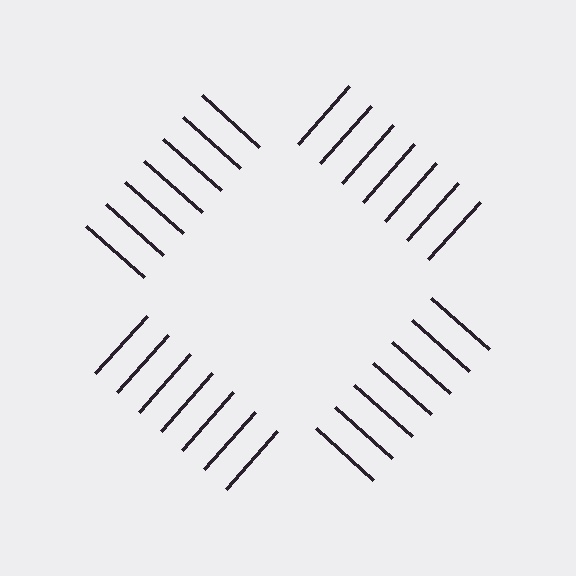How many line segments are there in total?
28 — 7 along each of the 4 edges.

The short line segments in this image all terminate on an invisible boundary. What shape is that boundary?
An illusory square — the line segments terminate on its edges but no continuous stroke is drawn.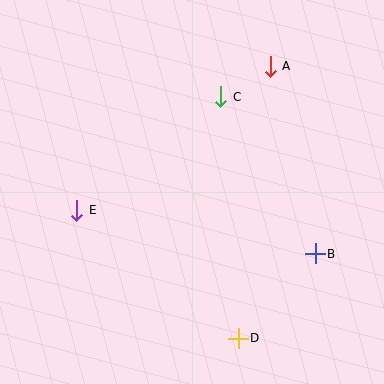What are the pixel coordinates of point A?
Point A is at (270, 66).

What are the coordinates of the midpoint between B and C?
The midpoint between B and C is at (268, 175).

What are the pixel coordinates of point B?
Point B is at (315, 254).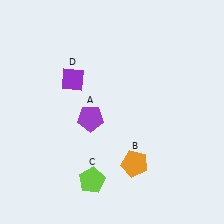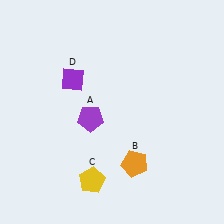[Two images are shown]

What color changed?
The pentagon (C) changed from lime in Image 1 to yellow in Image 2.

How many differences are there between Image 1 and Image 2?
There is 1 difference between the two images.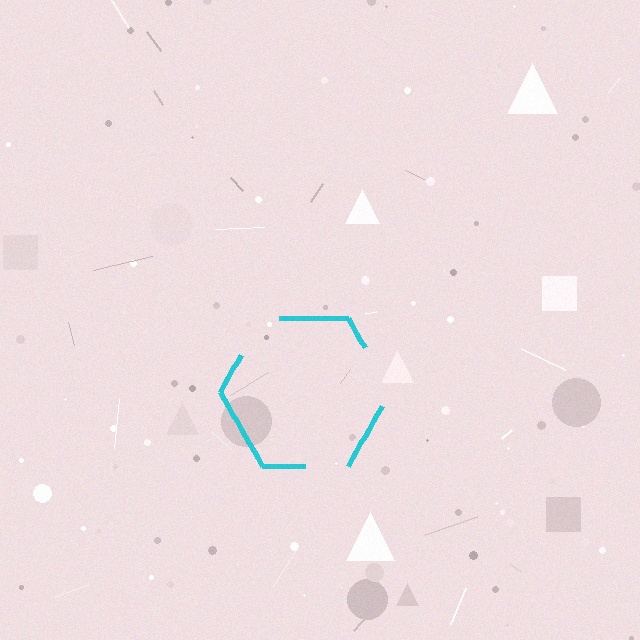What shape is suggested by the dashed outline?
The dashed outline suggests a hexagon.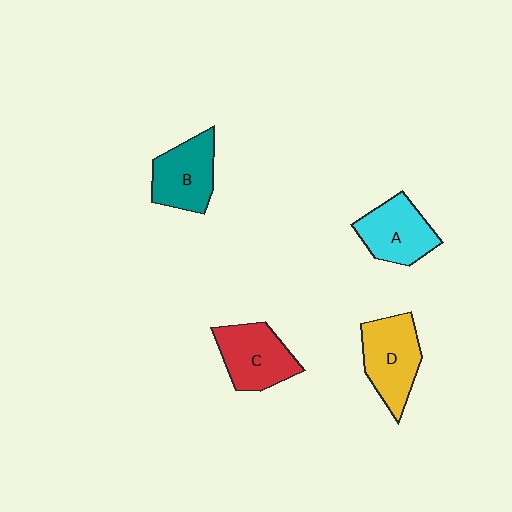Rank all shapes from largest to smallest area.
From largest to smallest: D (yellow), C (red), B (teal), A (cyan).